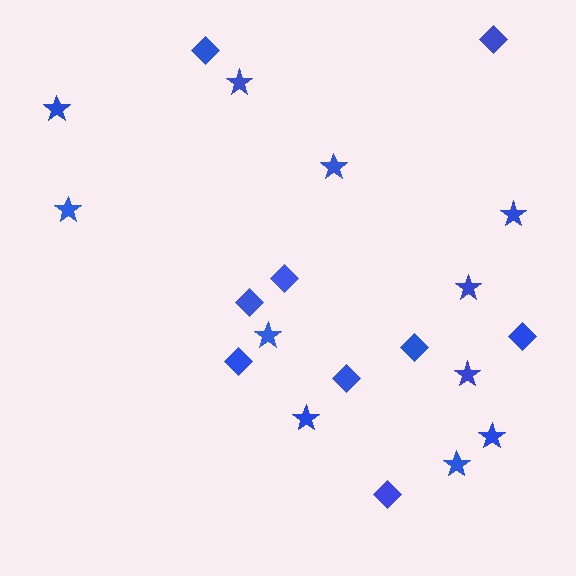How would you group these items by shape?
There are 2 groups: one group of stars (11) and one group of diamonds (9).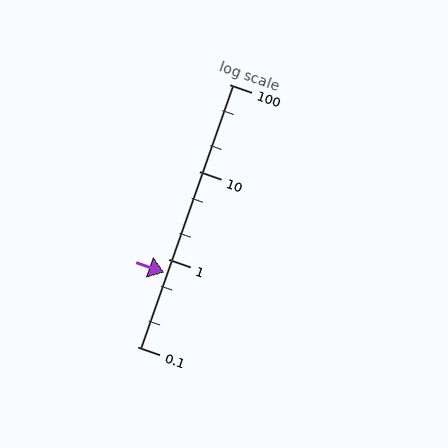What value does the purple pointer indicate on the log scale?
The pointer indicates approximately 0.71.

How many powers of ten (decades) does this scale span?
The scale spans 3 decades, from 0.1 to 100.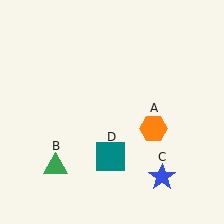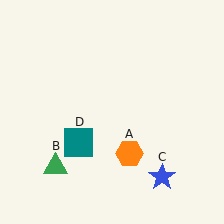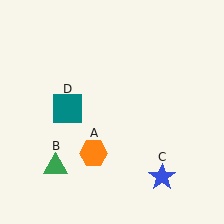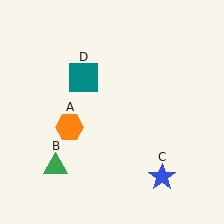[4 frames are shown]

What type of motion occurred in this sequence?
The orange hexagon (object A), teal square (object D) rotated clockwise around the center of the scene.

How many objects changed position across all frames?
2 objects changed position: orange hexagon (object A), teal square (object D).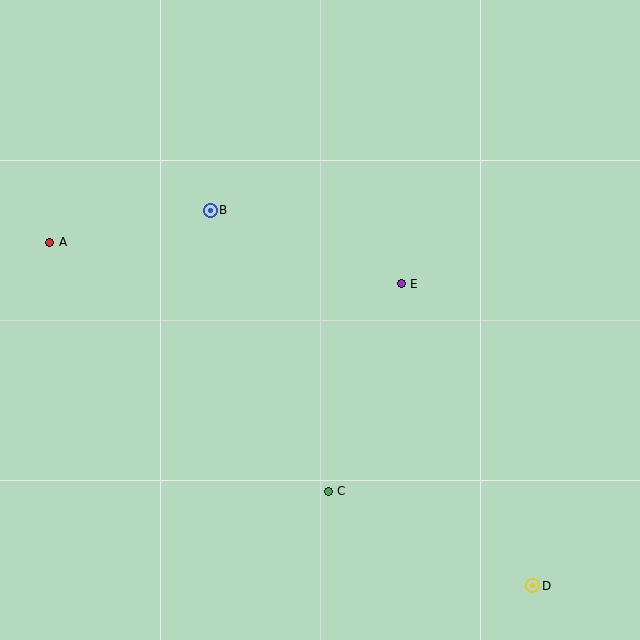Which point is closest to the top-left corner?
Point A is closest to the top-left corner.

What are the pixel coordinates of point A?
Point A is at (50, 242).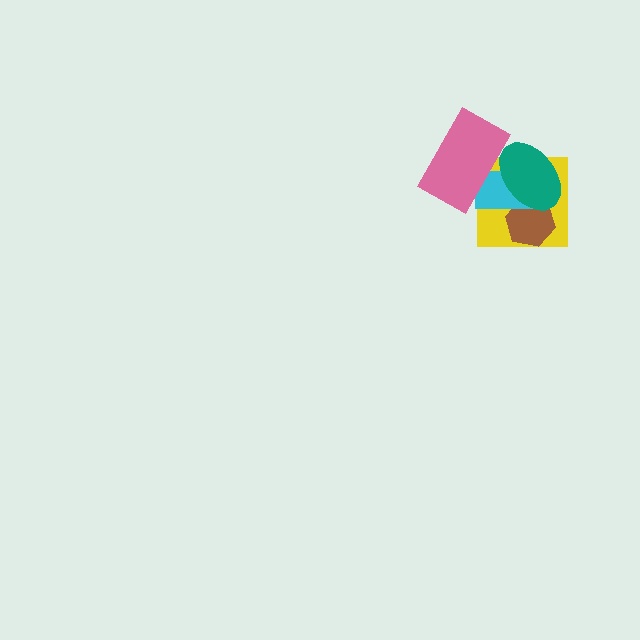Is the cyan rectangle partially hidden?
Yes, it is partially covered by another shape.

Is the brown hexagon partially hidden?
Yes, it is partially covered by another shape.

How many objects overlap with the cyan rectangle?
4 objects overlap with the cyan rectangle.